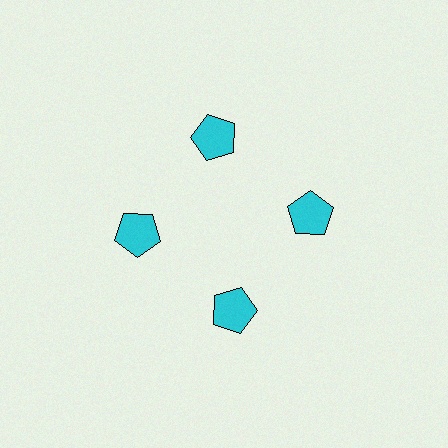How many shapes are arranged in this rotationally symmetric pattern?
There are 4 shapes, arranged in 4 groups of 1.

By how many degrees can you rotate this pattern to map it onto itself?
The pattern maps onto itself every 90 degrees of rotation.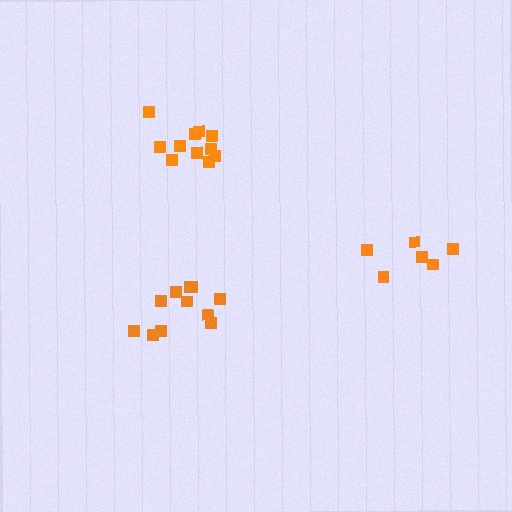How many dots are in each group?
Group 1: 11 dots, Group 2: 11 dots, Group 3: 6 dots (28 total).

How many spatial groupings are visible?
There are 3 spatial groupings.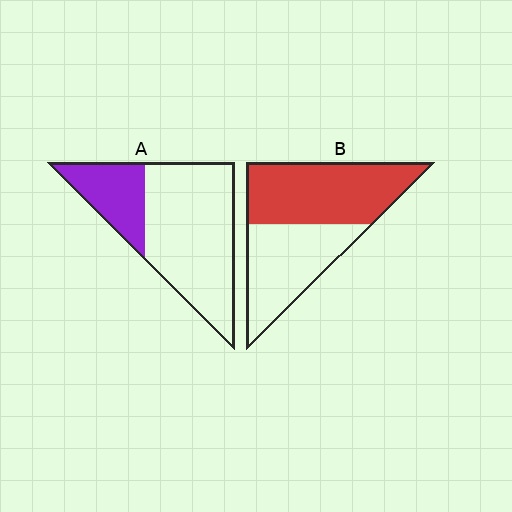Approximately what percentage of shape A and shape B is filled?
A is approximately 25% and B is approximately 55%.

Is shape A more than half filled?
No.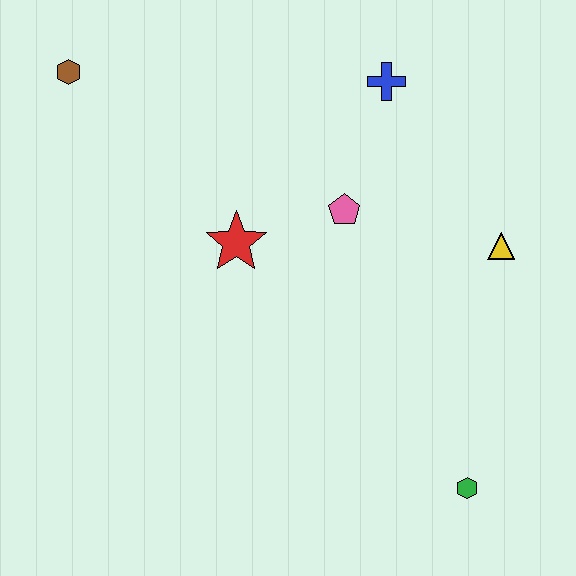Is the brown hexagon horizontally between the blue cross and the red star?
No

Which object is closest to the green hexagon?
The yellow triangle is closest to the green hexagon.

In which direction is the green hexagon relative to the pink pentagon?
The green hexagon is below the pink pentagon.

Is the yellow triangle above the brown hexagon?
No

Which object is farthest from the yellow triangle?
The brown hexagon is farthest from the yellow triangle.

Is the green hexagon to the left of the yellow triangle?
Yes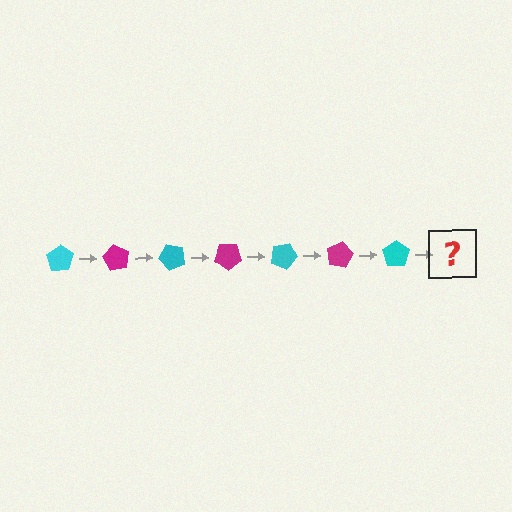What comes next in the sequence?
The next element should be a magenta pentagon, rotated 420 degrees from the start.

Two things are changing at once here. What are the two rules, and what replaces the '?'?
The two rules are that it rotates 60 degrees each step and the color cycles through cyan and magenta. The '?' should be a magenta pentagon, rotated 420 degrees from the start.